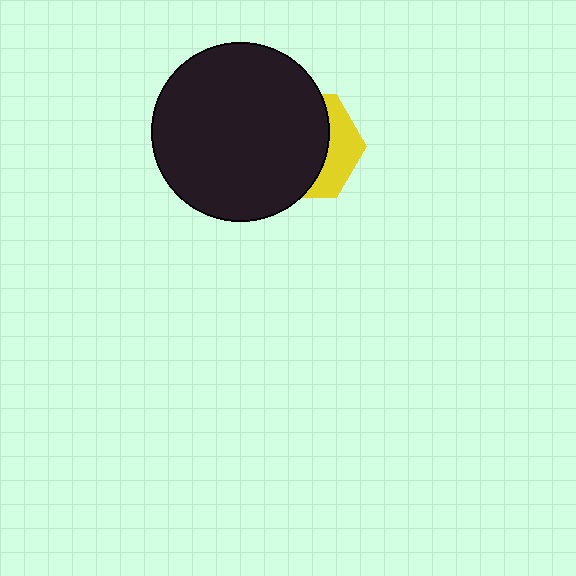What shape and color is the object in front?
The object in front is a black circle.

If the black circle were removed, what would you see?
You would see the complete yellow hexagon.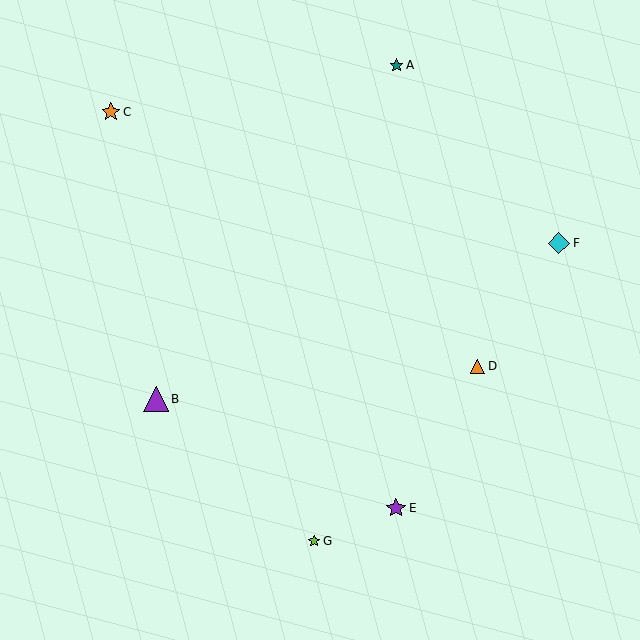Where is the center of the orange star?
The center of the orange star is at (111, 112).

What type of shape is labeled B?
Shape B is a purple triangle.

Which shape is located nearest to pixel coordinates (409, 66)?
The teal star (labeled A) at (396, 65) is nearest to that location.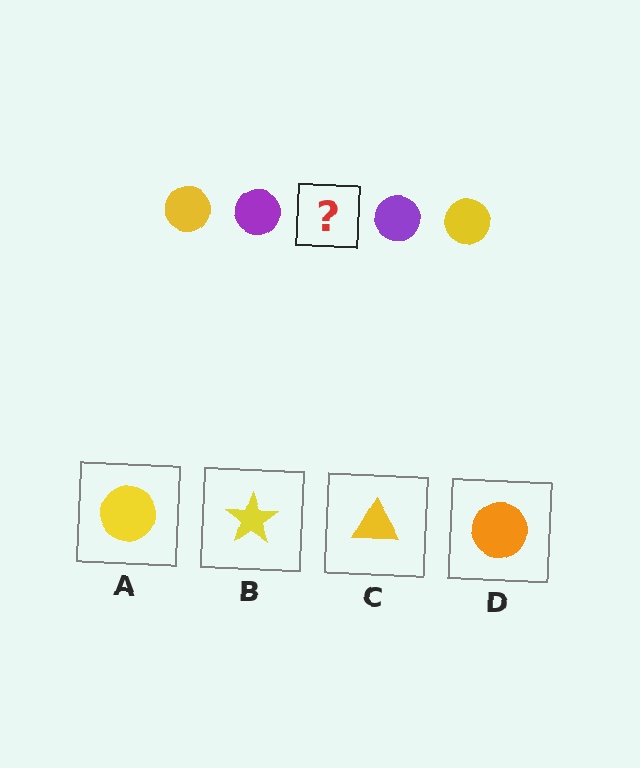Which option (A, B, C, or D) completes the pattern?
A.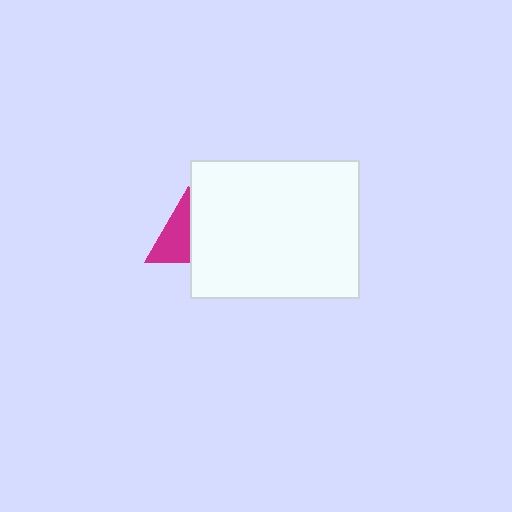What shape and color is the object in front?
The object in front is a white rectangle.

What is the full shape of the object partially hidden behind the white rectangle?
The partially hidden object is a magenta triangle.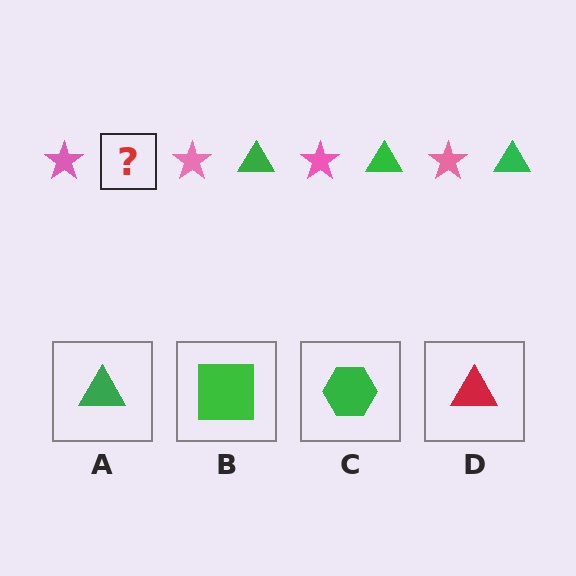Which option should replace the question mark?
Option A.